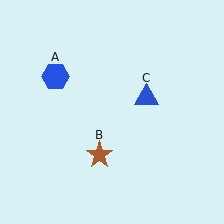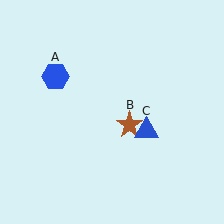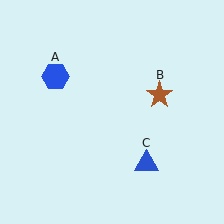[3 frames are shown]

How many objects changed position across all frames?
2 objects changed position: brown star (object B), blue triangle (object C).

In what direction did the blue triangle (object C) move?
The blue triangle (object C) moved down.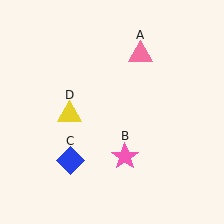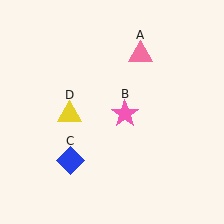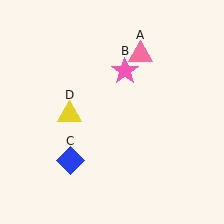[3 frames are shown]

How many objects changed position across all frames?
1 object changed position: pink star (object B).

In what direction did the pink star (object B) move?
The pink star (object B) moved up.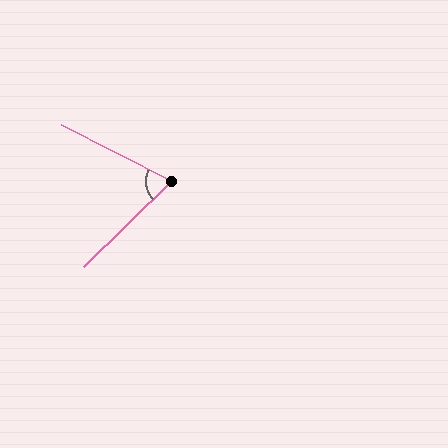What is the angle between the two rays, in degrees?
Approximately 72 degrees.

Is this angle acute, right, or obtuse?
It is acute.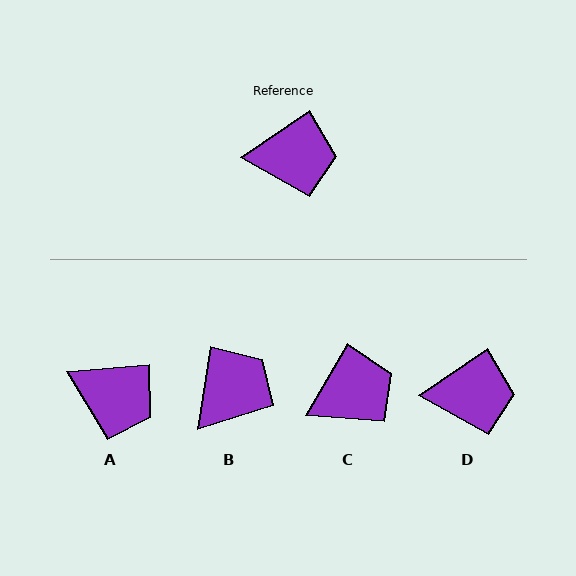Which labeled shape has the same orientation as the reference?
D.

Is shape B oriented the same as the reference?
No, it is off by about 47 degrees.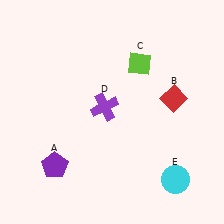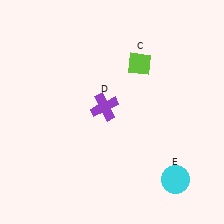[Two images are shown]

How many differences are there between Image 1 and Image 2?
There are 2 differences between the two images.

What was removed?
The purple pentagon (A), the red diamond (B) were removed in Image 2.